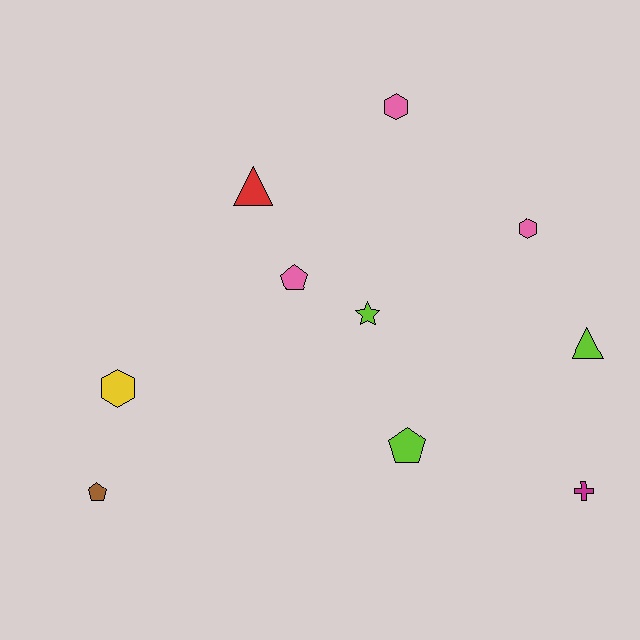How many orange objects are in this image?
There are no orange objects.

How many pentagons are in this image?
There are 3 pentagons.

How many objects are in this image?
There are 10 objects.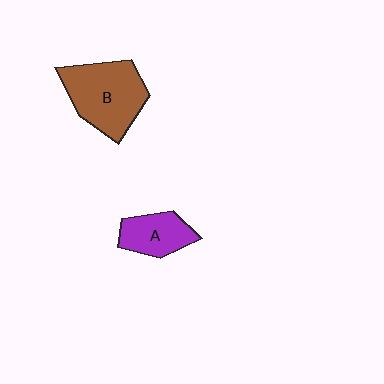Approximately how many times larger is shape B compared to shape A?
Approximately 1.8 times.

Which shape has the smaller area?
Shape A (purple).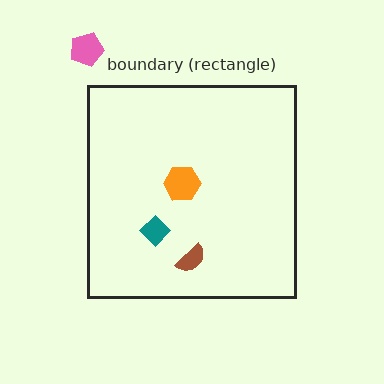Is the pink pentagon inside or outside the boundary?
Outside.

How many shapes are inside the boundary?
3 inside, 1 outside.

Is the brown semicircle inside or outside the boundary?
Inside.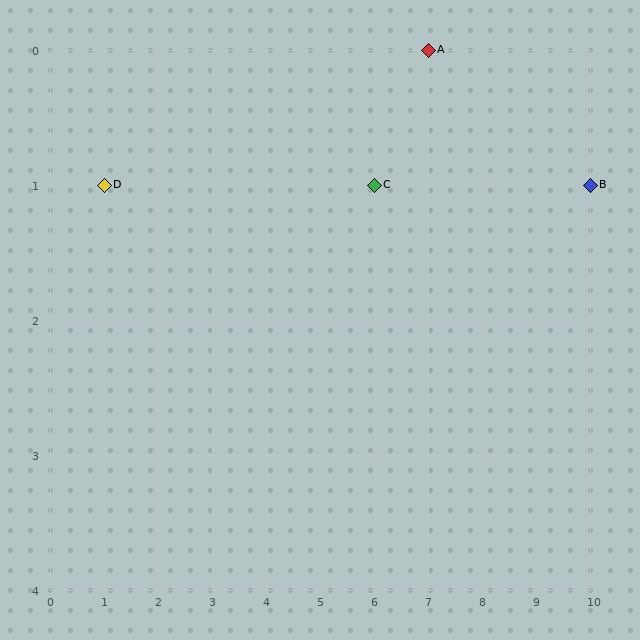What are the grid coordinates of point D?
Point D is at grid coordinates (1, 1).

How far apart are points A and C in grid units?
Points A and C are 1 column and 1 row apart (about 1.4 grid units diagonally).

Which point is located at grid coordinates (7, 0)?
Point A is at (7, 0).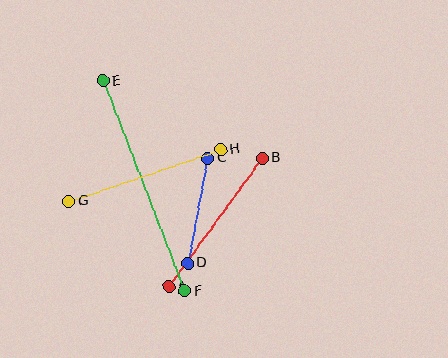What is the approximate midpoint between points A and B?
The midpoint is at approximately (216, 222) pixels.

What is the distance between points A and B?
The distance is approximately 159 pixels.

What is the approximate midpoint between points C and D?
The midpoint is at approximately (198, 211) pixels.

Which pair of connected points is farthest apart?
Points E and F are farthest apart.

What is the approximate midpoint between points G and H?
The midpoint is at approximately (145, 175) pixels.